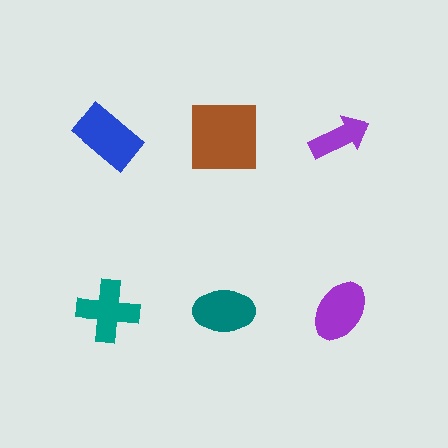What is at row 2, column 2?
A teal ellipse.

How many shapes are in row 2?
3 shapes.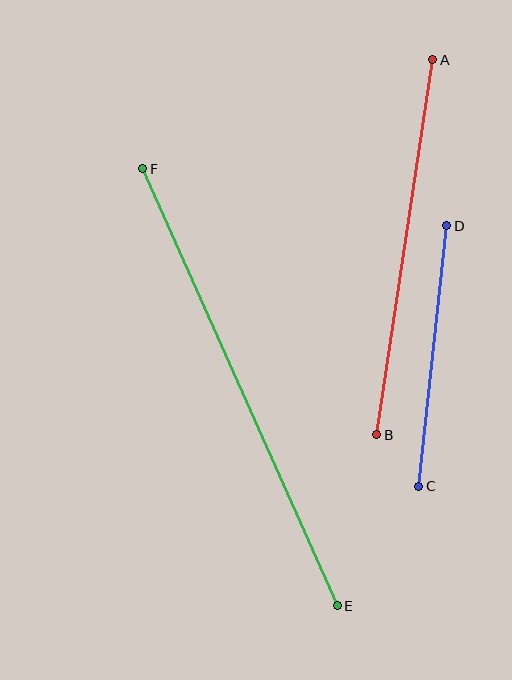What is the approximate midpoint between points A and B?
The midpoint is at approximately (405, 247) pixels.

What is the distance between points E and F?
The distance is approximately 478 pixels.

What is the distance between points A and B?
The distance is approximately 379 pixels.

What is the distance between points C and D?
The distance is approximately 262 pixels.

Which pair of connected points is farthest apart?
Points E and F are farthest apart.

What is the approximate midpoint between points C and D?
The midpoint is at approximately (433, 356) pixels.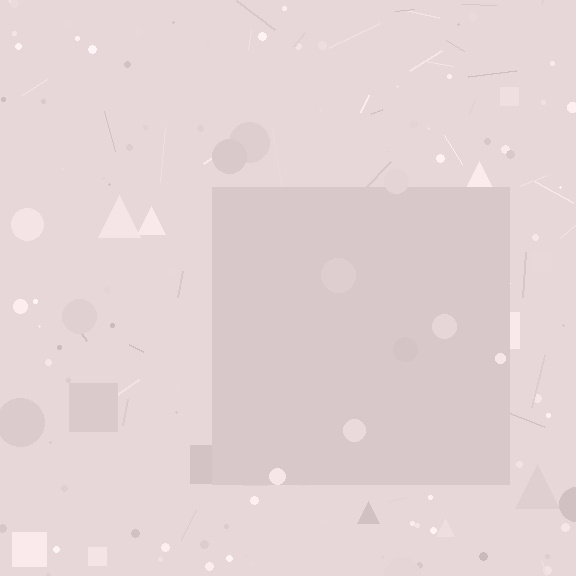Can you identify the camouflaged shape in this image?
The camouflaged shape is a square.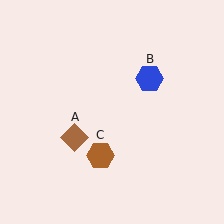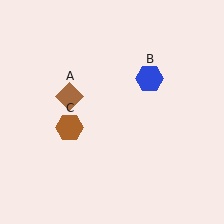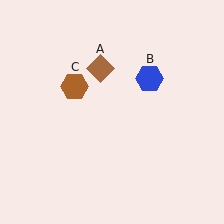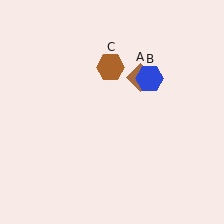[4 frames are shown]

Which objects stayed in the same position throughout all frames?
Blue hexagon (object B) remained stationary.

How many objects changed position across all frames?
2 objects changed position: brown diamond (object A), brown hexagon (object C).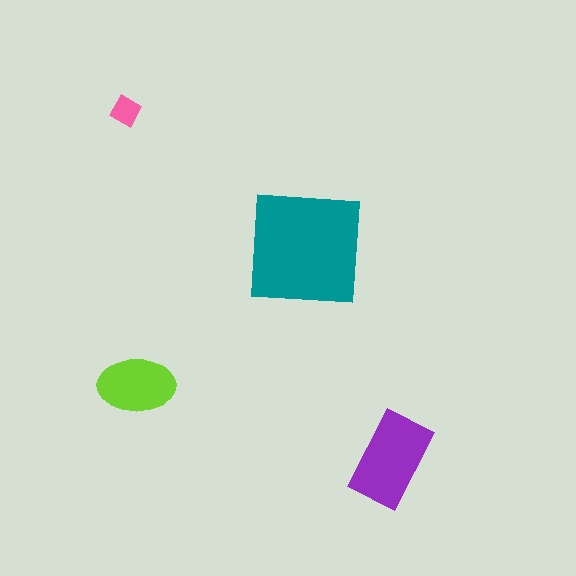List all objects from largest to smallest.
The teal square, the purple rectangle, the lime ellipse, the pink diamond.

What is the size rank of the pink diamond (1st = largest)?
4th.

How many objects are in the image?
There are 4 objects in the image.